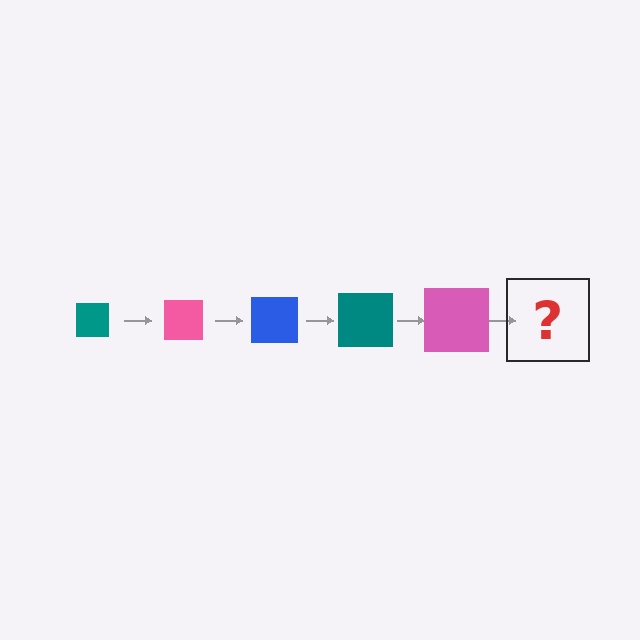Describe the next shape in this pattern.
It should be a blue square, larger than the previous one.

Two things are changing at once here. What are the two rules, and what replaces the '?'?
The two rules are that the square grows larger each step and the color cycles through teal, pink, and blue. The '?' should be a blue square, larger than the previous one.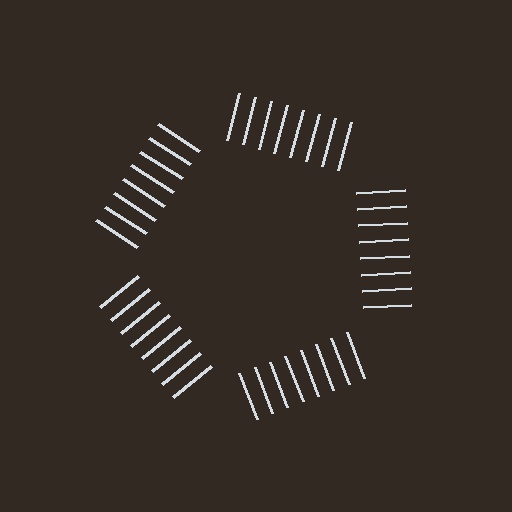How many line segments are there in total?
40 — 8 along each of the 5 edges.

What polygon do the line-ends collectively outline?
An illusory pentagon — the line segments terminate on its edges but no continuous stroke is drawn.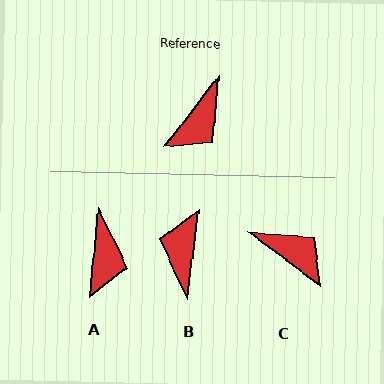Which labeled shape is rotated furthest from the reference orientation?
B, about 149 degrees away.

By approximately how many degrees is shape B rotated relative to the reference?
Approximately 149 degrees clockwise.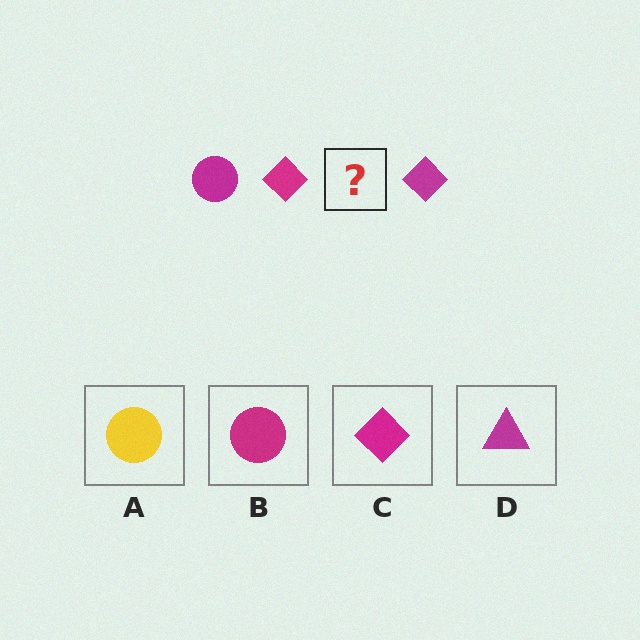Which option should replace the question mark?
Option B.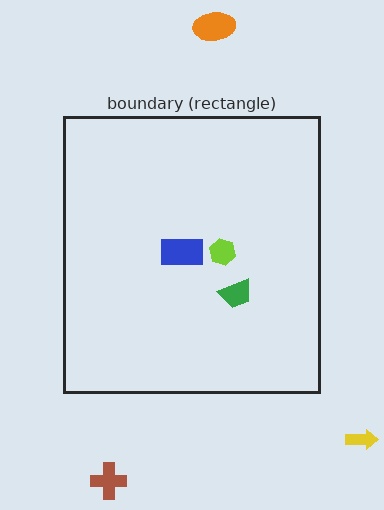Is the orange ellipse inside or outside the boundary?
Outside.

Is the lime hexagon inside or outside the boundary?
Inside.